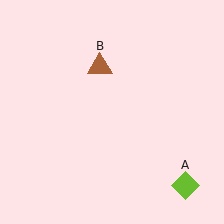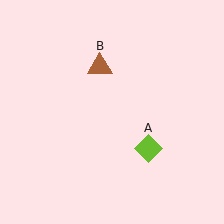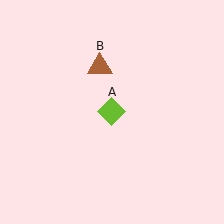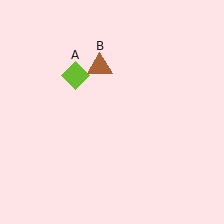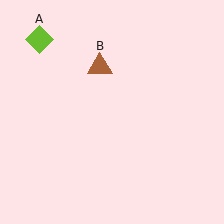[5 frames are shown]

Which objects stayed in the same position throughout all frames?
Brown triangle (object B) remained stationary.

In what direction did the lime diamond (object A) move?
The lime diamond (object A) moved up and to the left.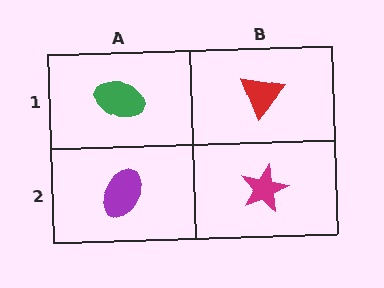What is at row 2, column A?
A purple ellipse.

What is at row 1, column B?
A red triangle.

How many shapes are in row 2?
2 shapes.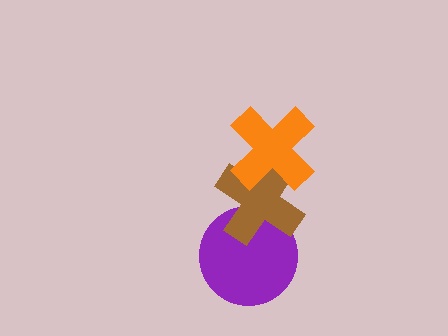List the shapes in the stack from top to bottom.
From top to bottom: the orange cross, the brown cross, the purple circle.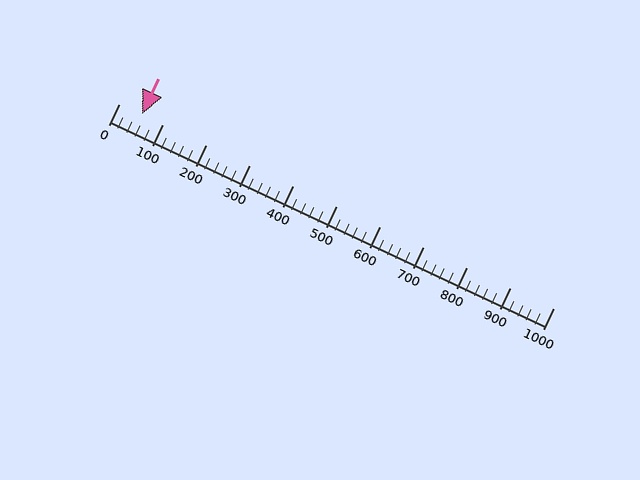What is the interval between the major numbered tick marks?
The major tick marks are spaced 100 units apart.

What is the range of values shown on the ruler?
The ruler shows values from 0 to 1000.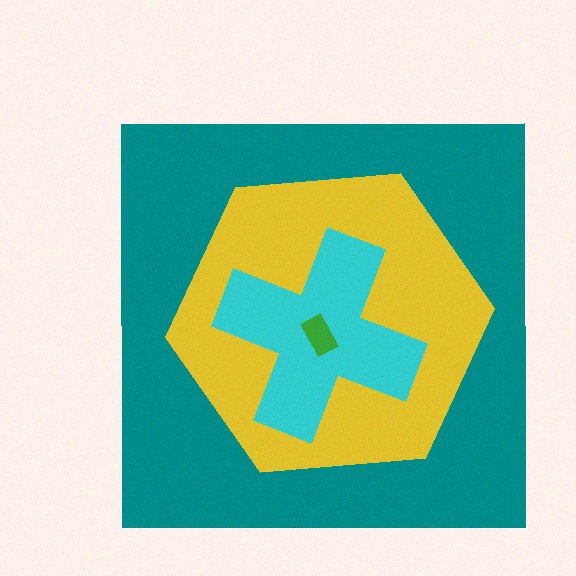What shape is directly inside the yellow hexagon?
The cyan cross.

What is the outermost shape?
The teal square.